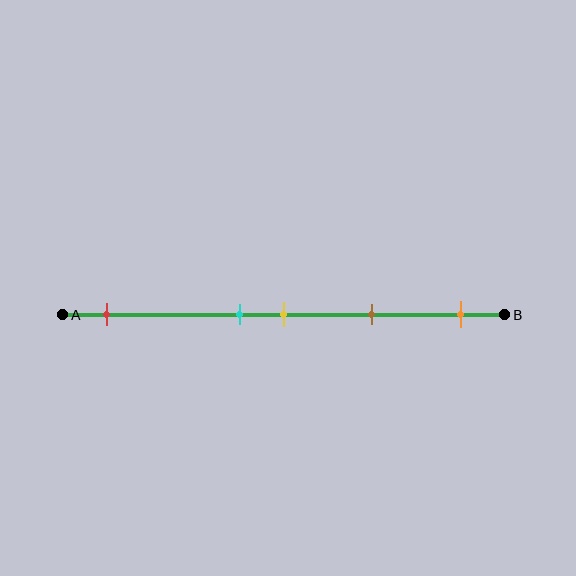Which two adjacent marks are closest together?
The cyan and yellow marks are the closest adjacent pair.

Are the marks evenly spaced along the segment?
No, the marks are not evenly spaced.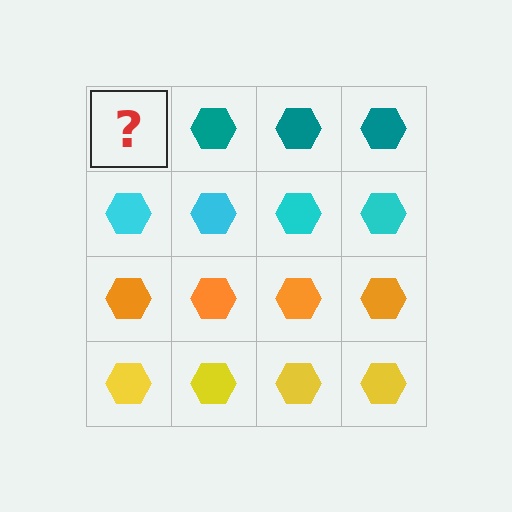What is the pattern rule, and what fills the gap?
The rule is that each row has a consistent color. The gap should be filled with a teal hexagon.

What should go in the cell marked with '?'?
The missing cell should contain a teal hexagon.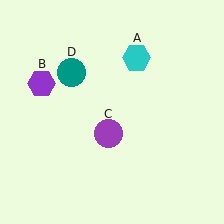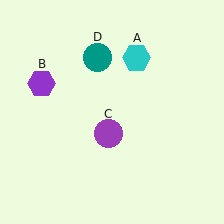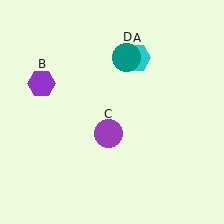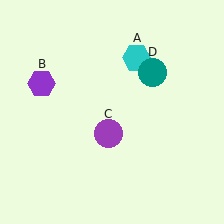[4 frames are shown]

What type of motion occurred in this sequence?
The teal circle (object D) rotated clockwise around the center of the scene.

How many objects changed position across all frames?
1 object changed position: teal circle (object D).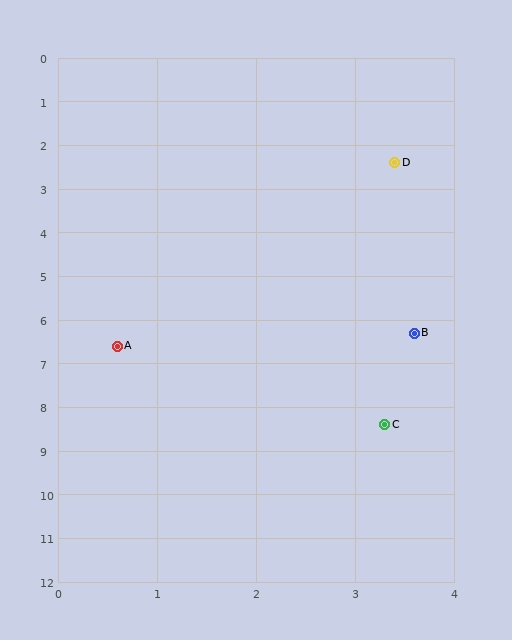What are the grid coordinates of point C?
Point C is at approximately (3.3, 8.4).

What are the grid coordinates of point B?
Point B is at approximately (3.6, 6.3).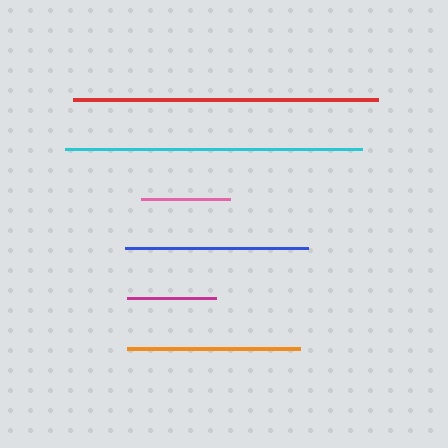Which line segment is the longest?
The red line is the longest at approximately 305 pixels.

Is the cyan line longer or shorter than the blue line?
The cyan line is longer than the blue line.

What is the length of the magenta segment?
The magenta segment is approximately 89 pixels long.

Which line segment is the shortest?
The magenta line is the shortest at approximately 89 pixels.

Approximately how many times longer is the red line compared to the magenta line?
The red line is approximately 3.4 times the length of the magenta line.